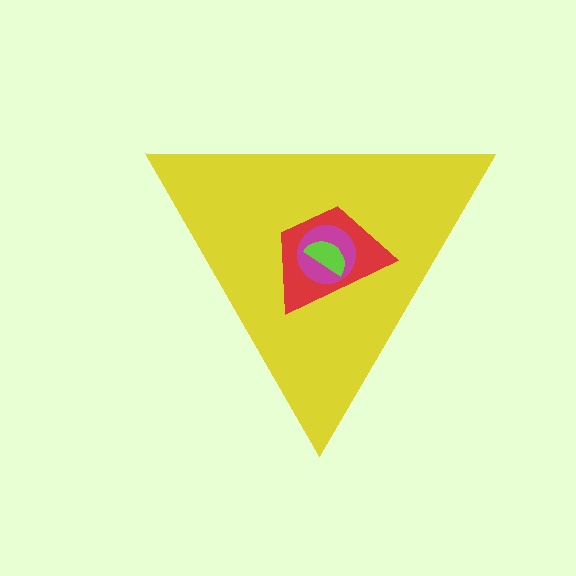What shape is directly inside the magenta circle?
The lime semicircle.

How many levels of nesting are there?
4.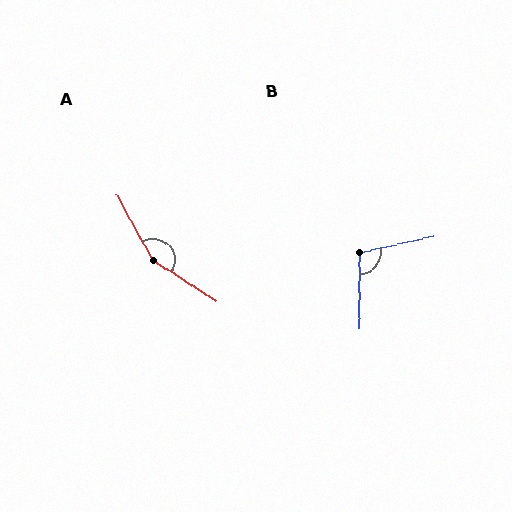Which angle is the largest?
A, at approximately 152 degrees.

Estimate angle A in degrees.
Approximately 152 degrees.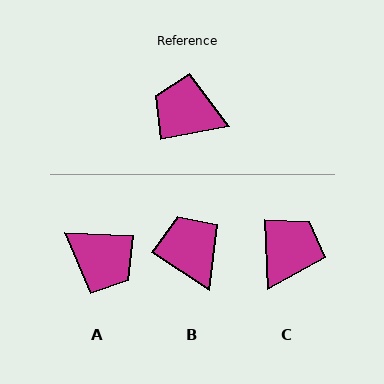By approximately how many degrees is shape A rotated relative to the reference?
Approximately 166 degrees counter-clockwise.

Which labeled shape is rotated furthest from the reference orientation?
A, about 166 degrees away.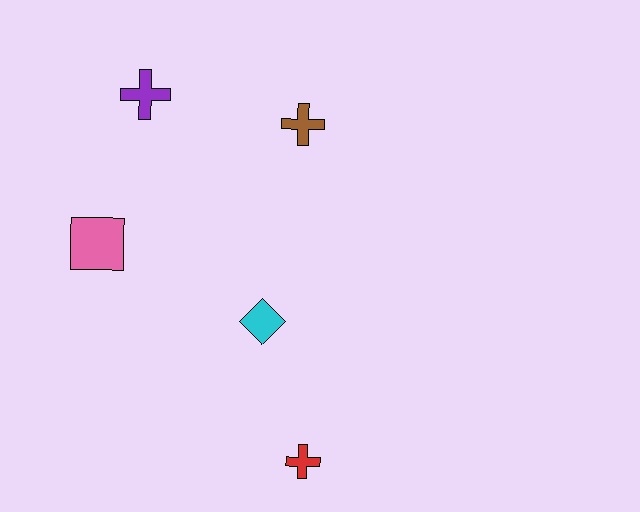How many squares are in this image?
There is 1 square.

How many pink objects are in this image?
There is 1 pink object.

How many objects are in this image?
There are 5 objects.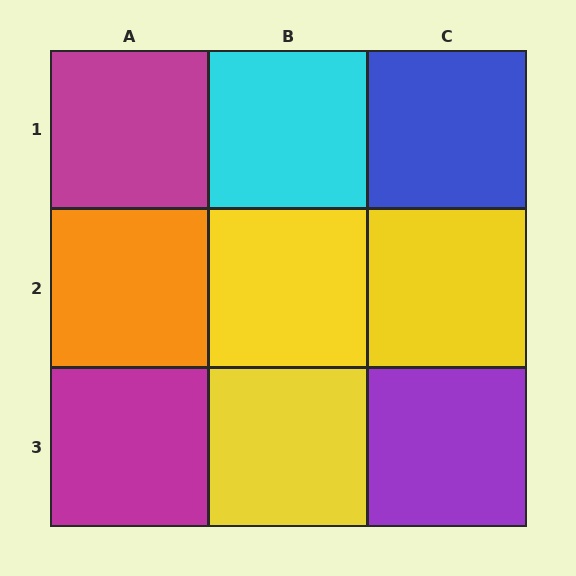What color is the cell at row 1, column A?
Magenta.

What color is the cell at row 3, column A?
Magenta.